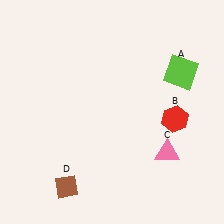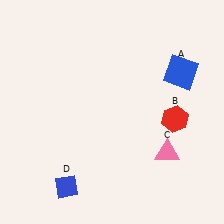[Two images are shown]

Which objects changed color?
A changed from lime to blue. D changed from brown to blue.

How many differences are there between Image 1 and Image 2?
There are 2 differences between the two images.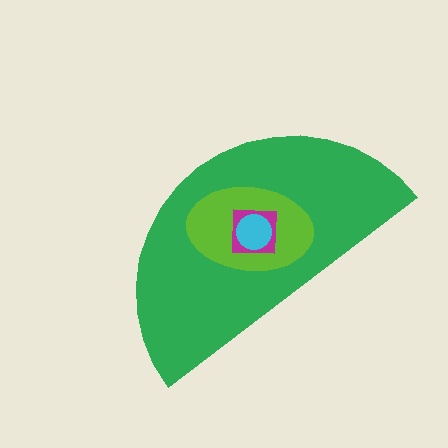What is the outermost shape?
The green semicircle.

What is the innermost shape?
The cyan circle.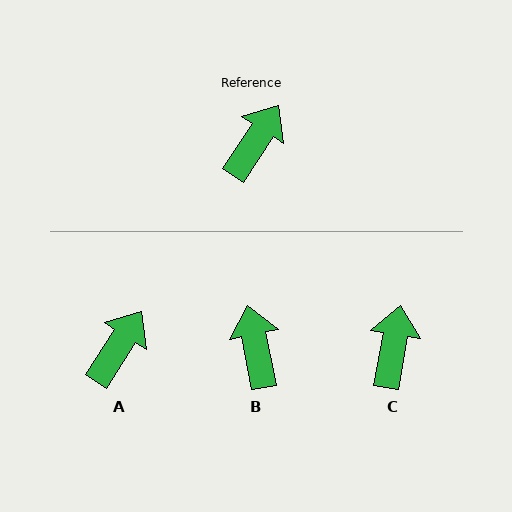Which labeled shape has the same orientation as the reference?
A.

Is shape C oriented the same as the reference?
No, it is off by about 23 degrees.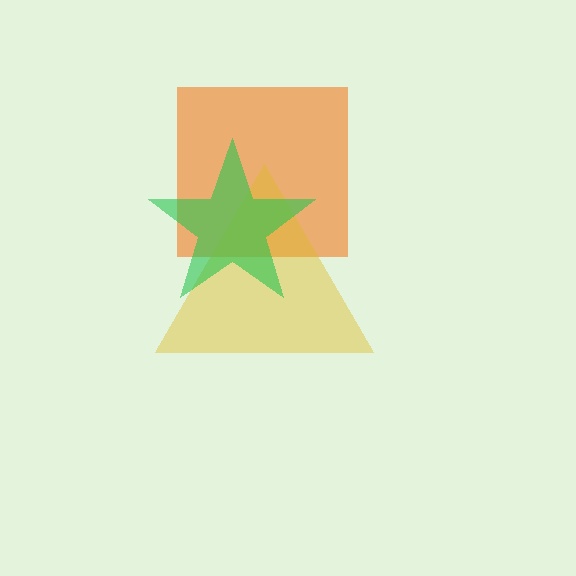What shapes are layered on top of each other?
The layered shapes are: an orange square, a yellow triangle, a green star.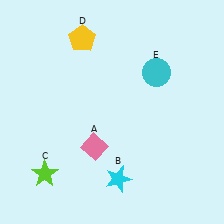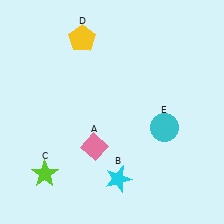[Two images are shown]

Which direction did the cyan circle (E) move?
The cyan circle (E) moved down.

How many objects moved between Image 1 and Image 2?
1 object moved between the two images.